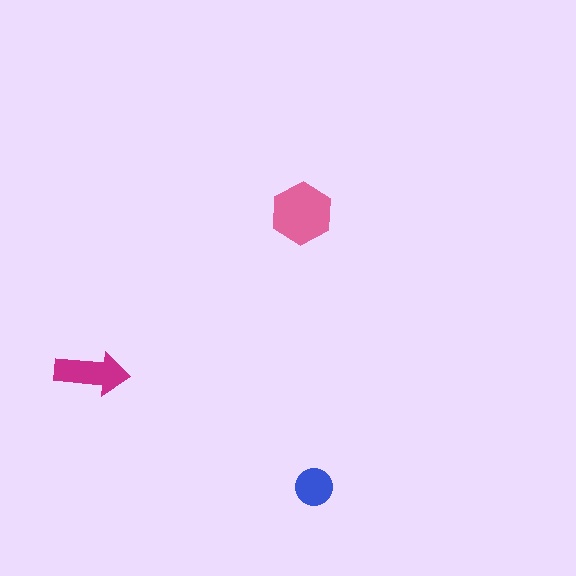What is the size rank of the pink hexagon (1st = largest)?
1st.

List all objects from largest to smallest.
The pink hexagon, the magenta arrow, the blue circle.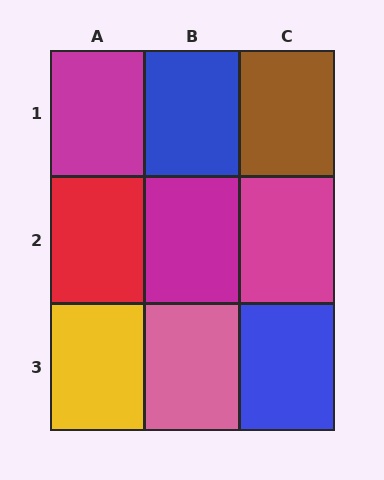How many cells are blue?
2 cells are blue.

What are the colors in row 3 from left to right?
Yellow, pink, blue.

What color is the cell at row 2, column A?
Red.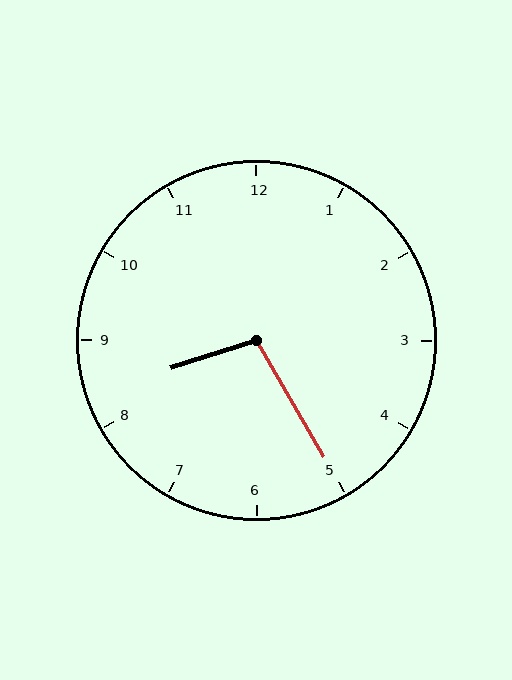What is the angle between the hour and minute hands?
Approximately 102 degrees.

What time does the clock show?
8:25.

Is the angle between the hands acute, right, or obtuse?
It is obtuse.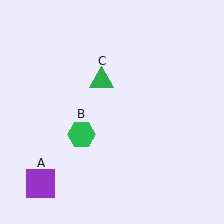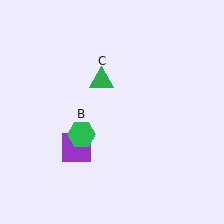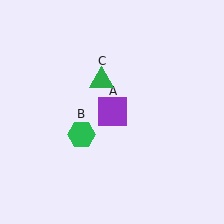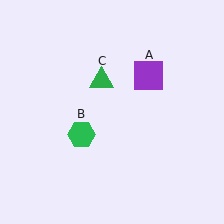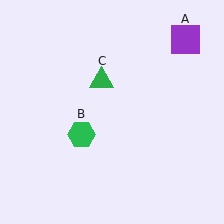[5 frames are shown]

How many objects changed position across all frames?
1 object changed position: purple square (object A).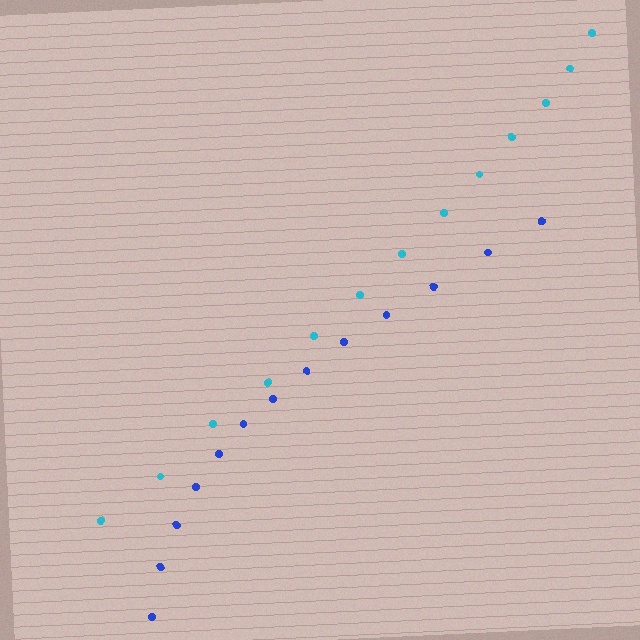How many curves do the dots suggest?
There are 2 distinct paths.